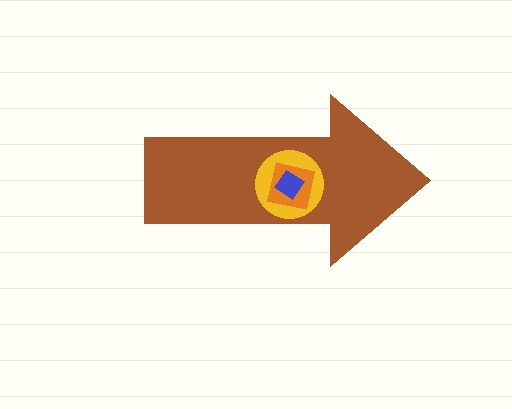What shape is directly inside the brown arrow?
The yellow circle.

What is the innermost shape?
The blue diamond.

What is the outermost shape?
The brown arrow.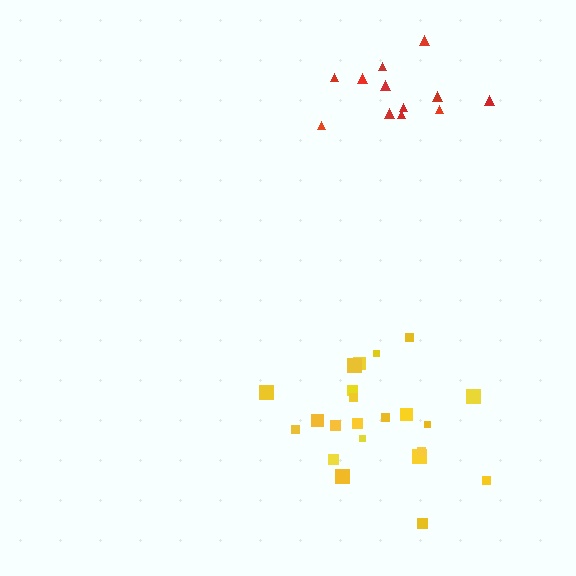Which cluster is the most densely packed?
Yellow.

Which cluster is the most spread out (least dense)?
Red.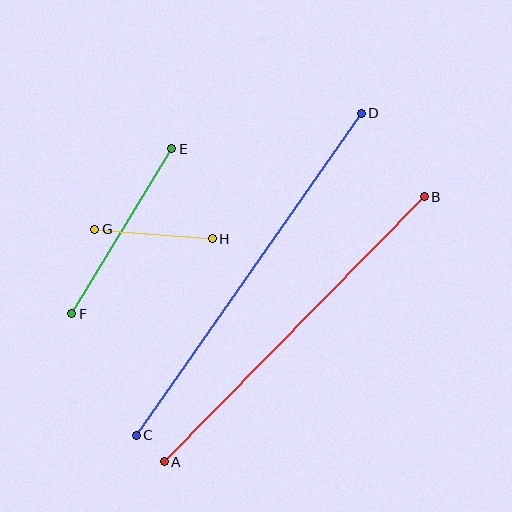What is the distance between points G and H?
The distance is approximately 118 pixels.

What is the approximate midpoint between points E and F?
The midpoint is at approximately (122, 231) pixels.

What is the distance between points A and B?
The distance is approximately 371 pixels.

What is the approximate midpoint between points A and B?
The midpoint is at approximately (294, 329) pixels.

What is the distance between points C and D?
The distance is approximately 393 pixels.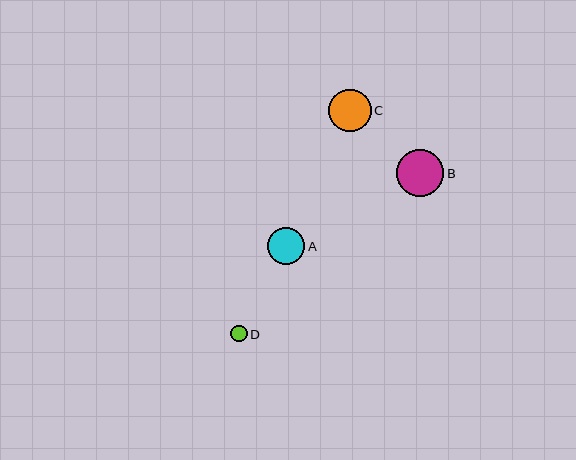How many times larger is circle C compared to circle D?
Circle C is approximately 2.6 times the size of circle D.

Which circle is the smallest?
Circle D is the smallest with a size of approximately 16 pixels.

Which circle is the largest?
Circle B is the largest with a size of approximately 47 pixels.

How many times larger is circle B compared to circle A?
Circle B is approximately 1.3 times the size of circle A.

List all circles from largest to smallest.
From largest to smallest: B, C, A, D.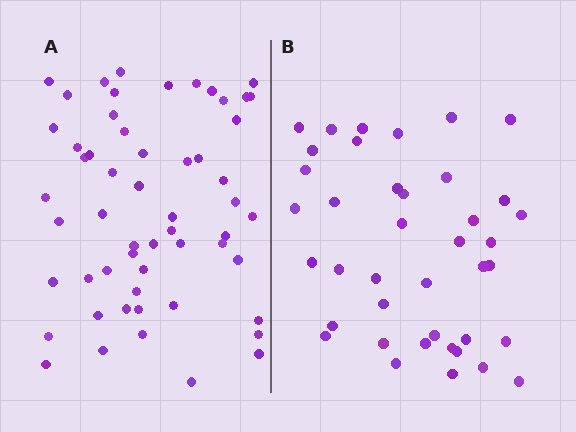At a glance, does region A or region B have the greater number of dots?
Region A (the left region) has more dots.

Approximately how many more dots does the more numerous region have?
Region A has approximately 15 more dots than region B.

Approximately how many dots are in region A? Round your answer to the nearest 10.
About 60 dots. (The exact count is 56, which rounds to 60.)